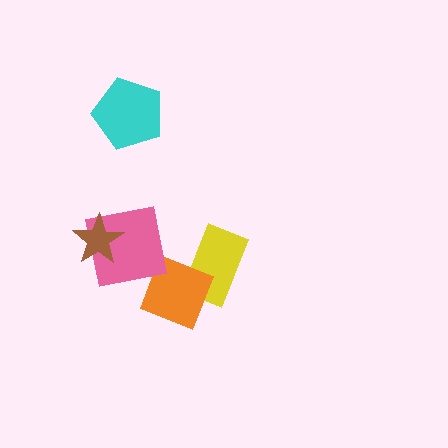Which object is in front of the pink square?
The brown star is in front of the pink square.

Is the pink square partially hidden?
Yes, it is partially covered by another shape.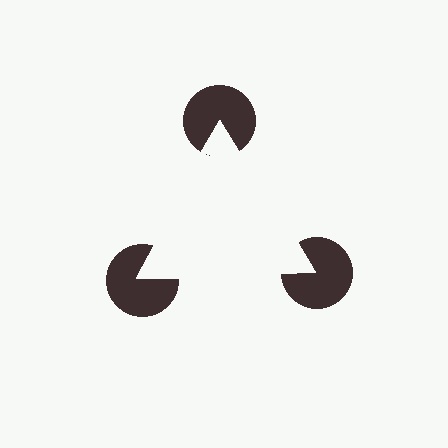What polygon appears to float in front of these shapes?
An illusory triangle — its edges are inferred from the aligned wedge cuts in the pac-man discs, not physically drawn.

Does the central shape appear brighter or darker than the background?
It typically appears slightly brighter than the background, even though no actual brightness change is drawn.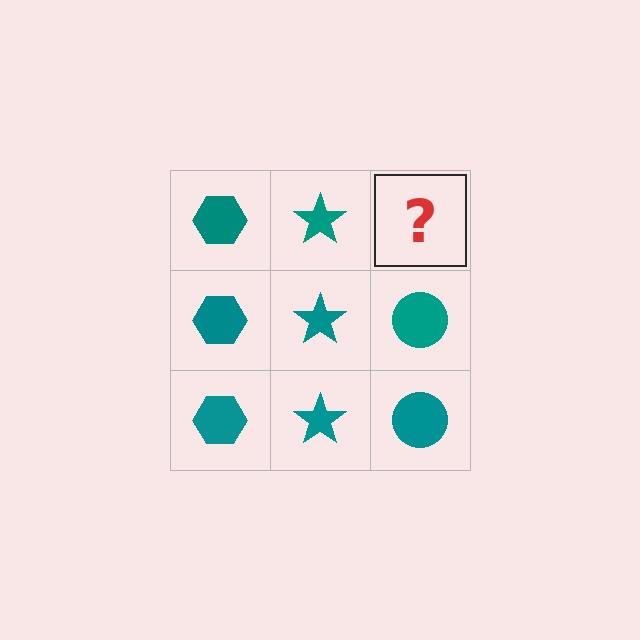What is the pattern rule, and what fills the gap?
The rule is that each column has a consistent shape. The gap should be filled with a teal circle.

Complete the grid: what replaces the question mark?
The question mark should be replaced with a teal circle.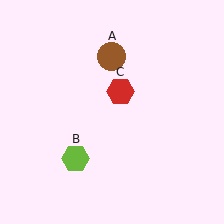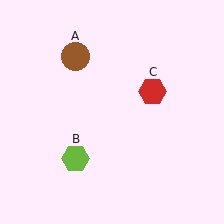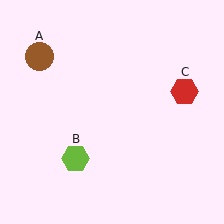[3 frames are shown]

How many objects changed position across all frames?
2 objects changed position: brown circle (object A), red hexagon (object C).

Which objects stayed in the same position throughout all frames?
Lime hexagon (object B) remained stationary.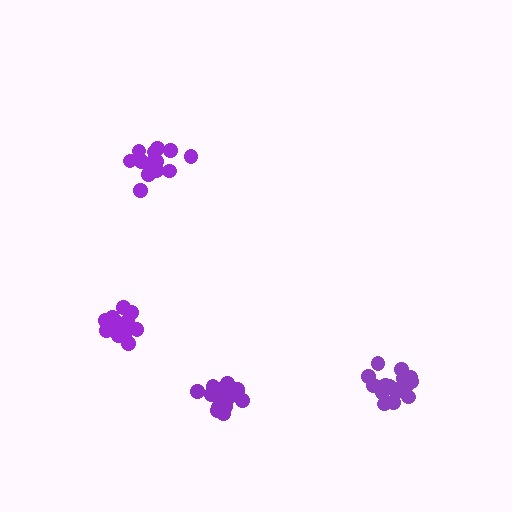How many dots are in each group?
Group 1: 20 dots, Group 2: 15 dots, Group 3: 16 dots, Group 4: 18 dots (69 total).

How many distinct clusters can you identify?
There are 4 distinct clusters.